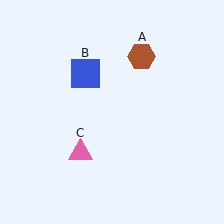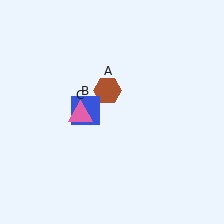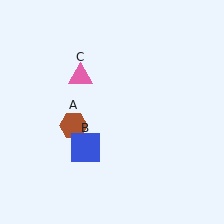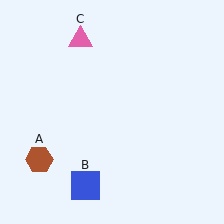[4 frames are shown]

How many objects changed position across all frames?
3 objects changed position: brown hexagon (object A), blue square (object B), pink triangle (object C).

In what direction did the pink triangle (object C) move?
The pink triangle (object C) moved up.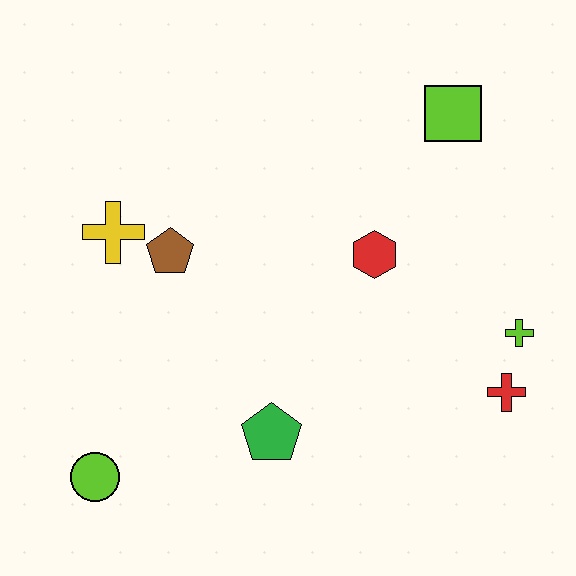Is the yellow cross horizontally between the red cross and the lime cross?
No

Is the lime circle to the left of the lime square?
Yes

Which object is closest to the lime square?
The red hexagon is closest to the lime square.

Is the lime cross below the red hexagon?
Yes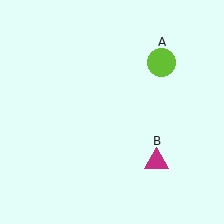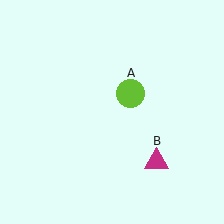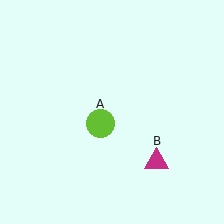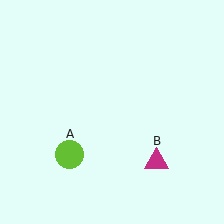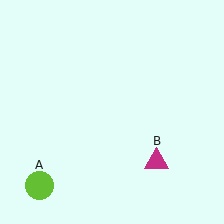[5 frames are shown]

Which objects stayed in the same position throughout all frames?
Magenta triangle (object B) remained stationary.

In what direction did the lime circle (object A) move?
The lime circle (object A) moved down and to the left.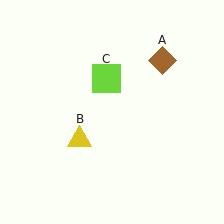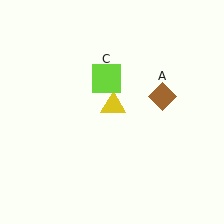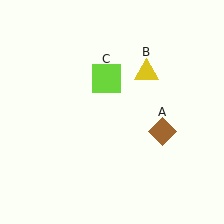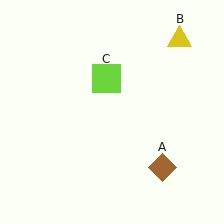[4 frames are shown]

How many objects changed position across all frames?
2 objects changed position: brown diamond (object A), yellow triangle (object B).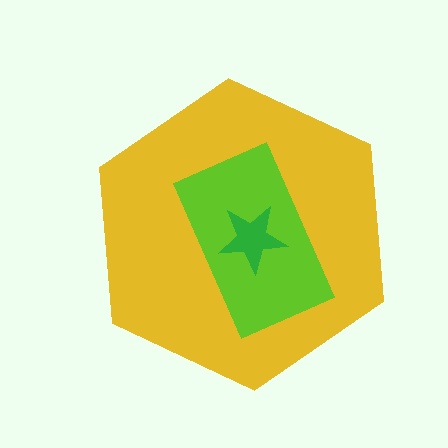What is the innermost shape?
The green star.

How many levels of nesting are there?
3.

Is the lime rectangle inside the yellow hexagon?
Yes.